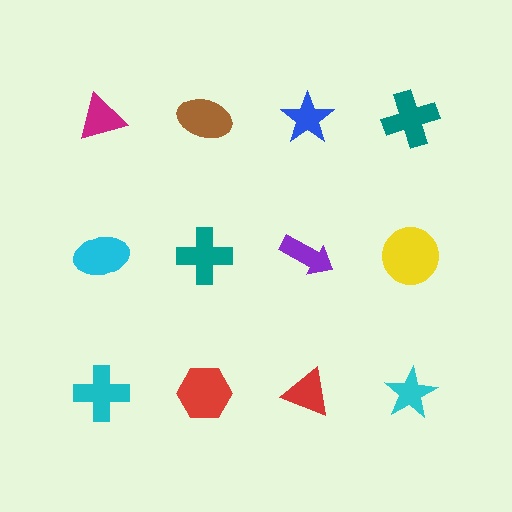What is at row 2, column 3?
A purple arrow.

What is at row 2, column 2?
A teal cross.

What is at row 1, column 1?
A magenta triangle.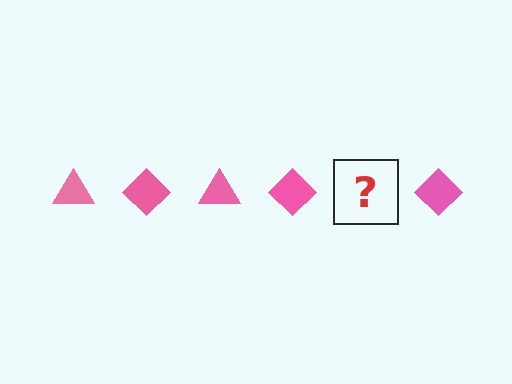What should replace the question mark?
The question mark should be replaced with a pink triangle.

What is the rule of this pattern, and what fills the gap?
The rule is that the pattern cycles through triangle, diamond shapes in pink. The gap should be filled with a pink triangle.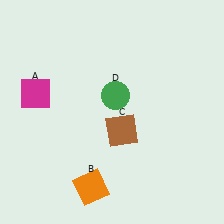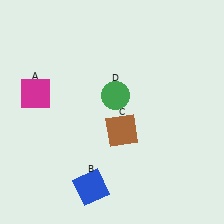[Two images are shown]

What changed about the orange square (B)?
In Image 1, B is orange. In Image 2, it changed to blue.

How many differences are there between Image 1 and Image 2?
There is 1 difference between the two images.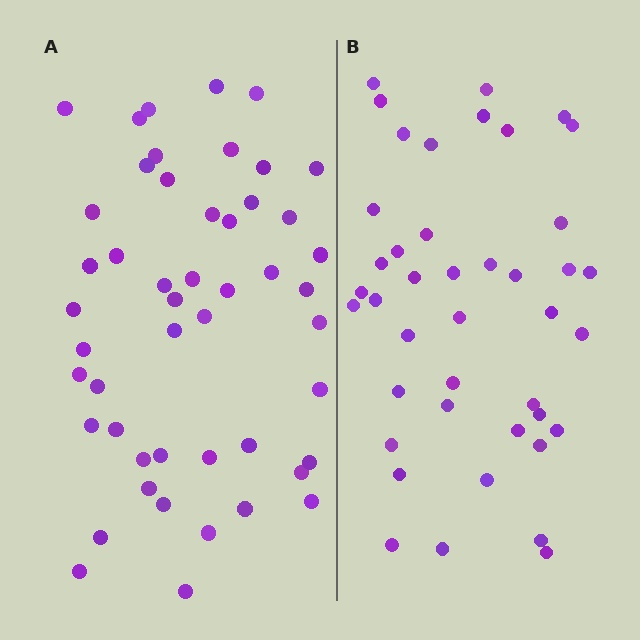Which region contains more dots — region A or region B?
Region A (the left region) has more dots.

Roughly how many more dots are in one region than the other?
Region A has roughly 8 or so more dots than region B.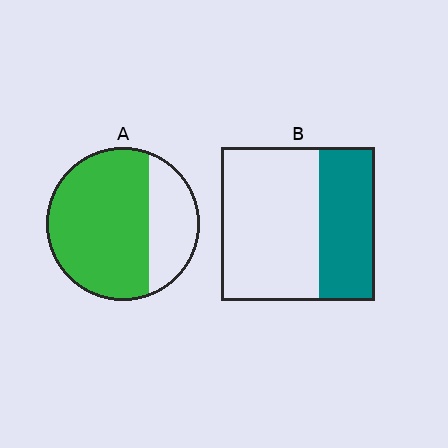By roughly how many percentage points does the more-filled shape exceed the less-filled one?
By roughly 35 percentage points (A over B).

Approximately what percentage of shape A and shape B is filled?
A is approximately 70% and B is approximately 35%.